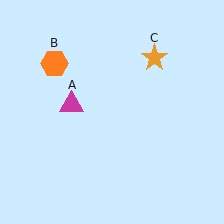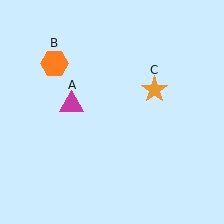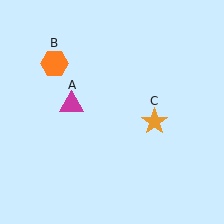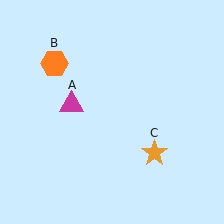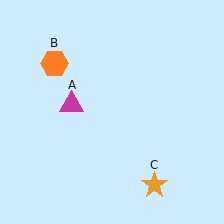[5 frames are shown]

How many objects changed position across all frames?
1 object changed position: orange star (object C).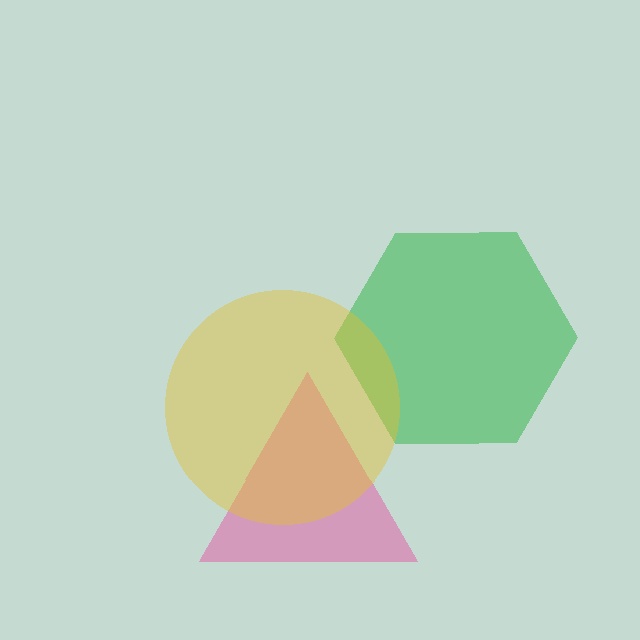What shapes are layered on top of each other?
The layered shapes are: a green hexagon, a pink triangle, a yellow circle.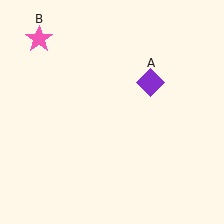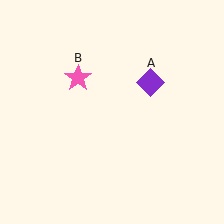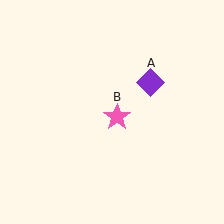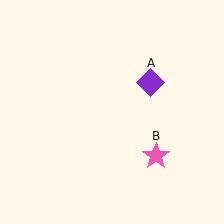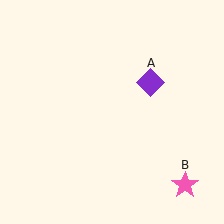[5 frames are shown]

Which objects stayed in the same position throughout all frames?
Purple diamond (object A) remained stationary.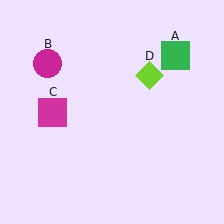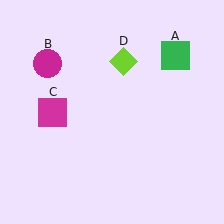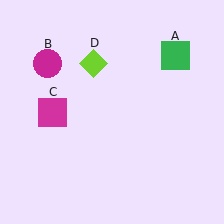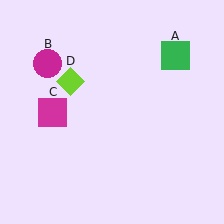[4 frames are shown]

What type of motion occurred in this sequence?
The lime diamond (object D) rotated counterclockwise around the center of the scene.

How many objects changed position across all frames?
1 object changed position: lime diamond (object D).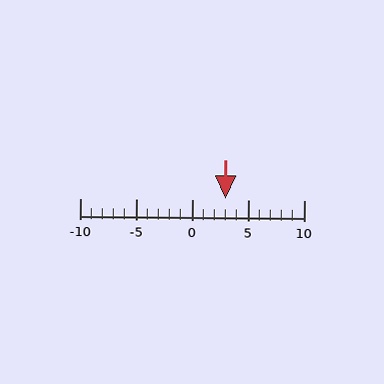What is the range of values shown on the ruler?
The ruler shows values from -10 to 10.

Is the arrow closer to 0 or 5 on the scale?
The arrow is closer to 5.